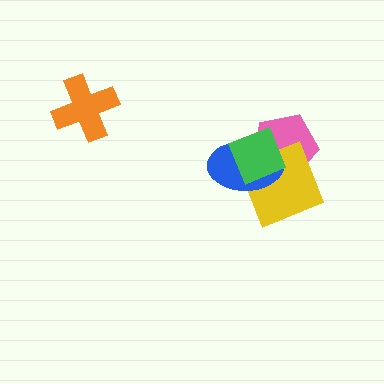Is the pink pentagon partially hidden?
Yes, it is partially covered by another shape.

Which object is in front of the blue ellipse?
The green diamond is in front of the blue ellipse.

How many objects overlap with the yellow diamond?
3 objects overlap with the yellow diamond.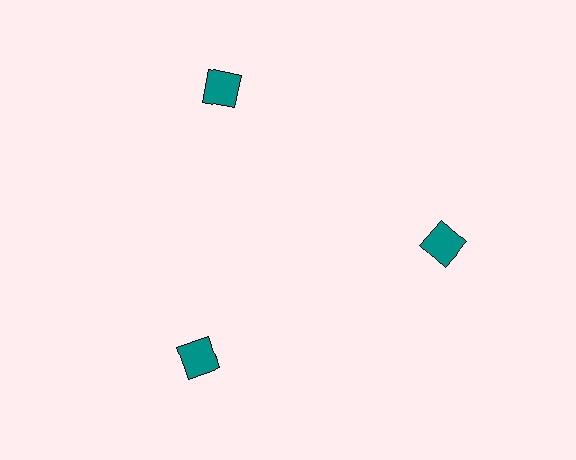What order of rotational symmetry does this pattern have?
This pattern has 3-fold rotational symmetry.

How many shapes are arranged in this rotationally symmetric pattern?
There are 3 shapes, arranged in 3 groups of 1.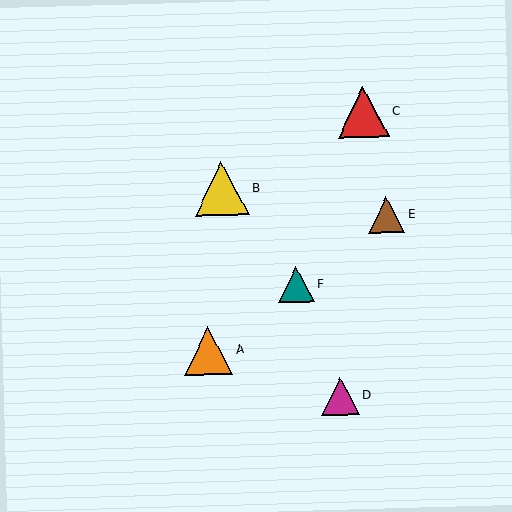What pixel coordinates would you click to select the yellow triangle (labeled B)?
Click at (222, 189) to select the yellow triangle B.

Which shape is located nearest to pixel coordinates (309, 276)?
The teal triangle (labeled F) at (296, 285) is nearest to that location.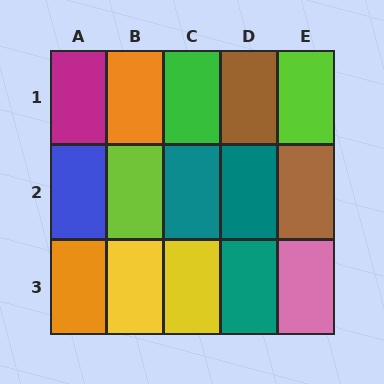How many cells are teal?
3 cells are teal.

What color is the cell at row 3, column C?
Yellow.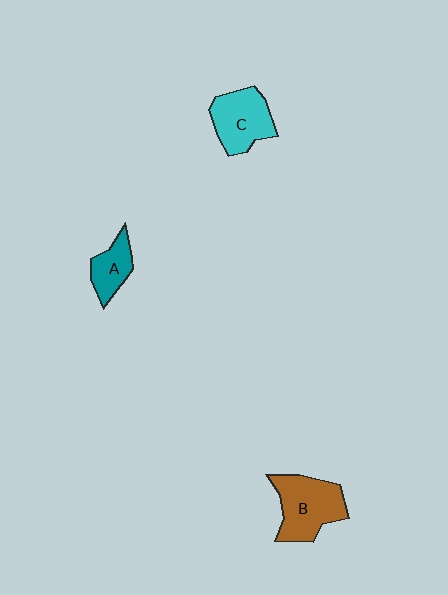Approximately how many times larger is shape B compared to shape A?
Approximately 1.9 times.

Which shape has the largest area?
Shape B (brown).